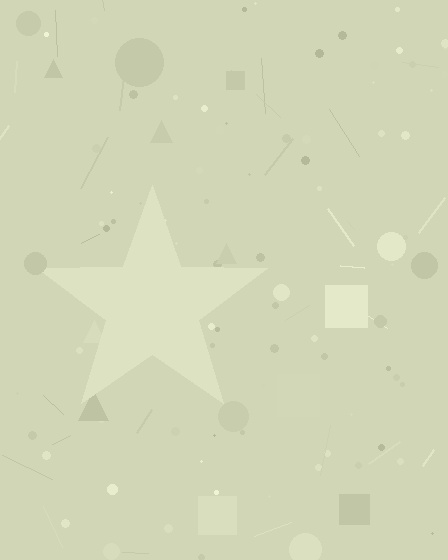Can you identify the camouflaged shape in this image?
The camouflaged shape is a star.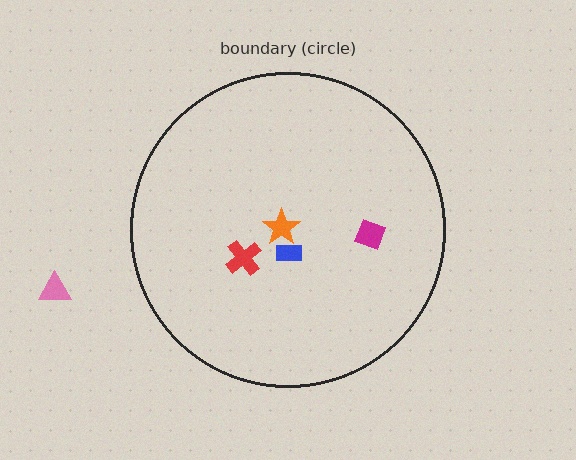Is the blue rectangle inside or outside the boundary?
Inside.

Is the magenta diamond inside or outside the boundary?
Inside.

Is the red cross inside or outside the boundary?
Inside.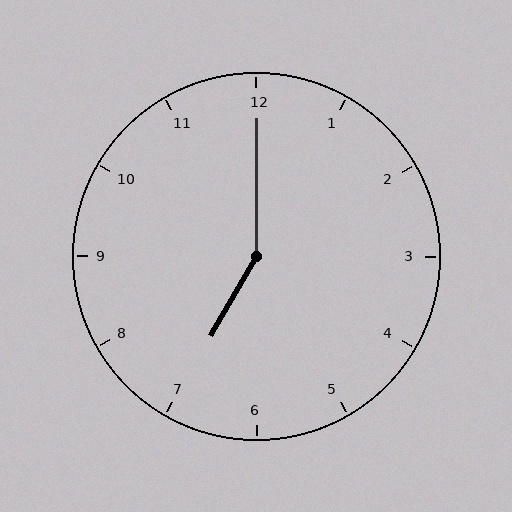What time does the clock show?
7:00.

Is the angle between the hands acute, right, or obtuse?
It is obtuse.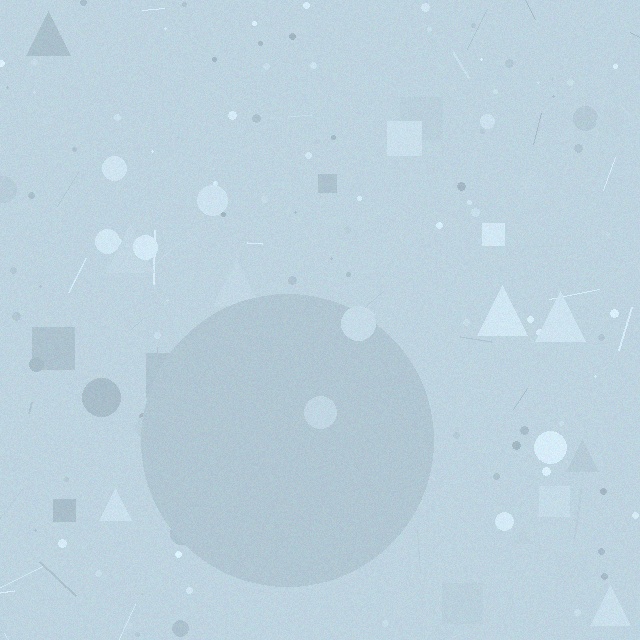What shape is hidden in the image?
A circle is hidden in the image.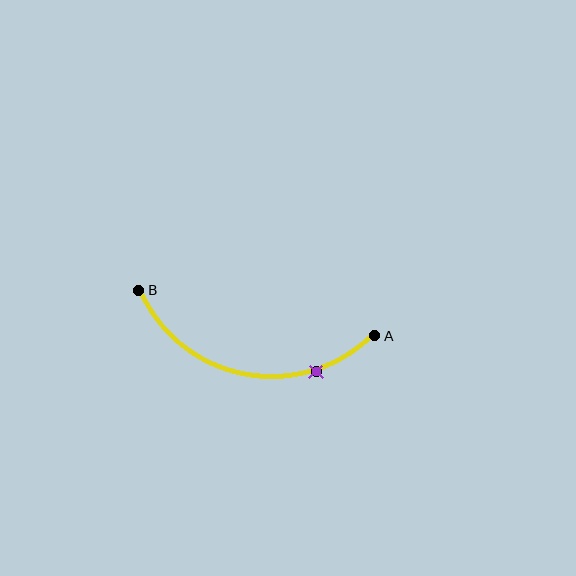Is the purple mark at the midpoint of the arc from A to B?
No. The purple mark lies on the arc but is closer to endpoint A. The arc midpoint would be at the point on the curve equidistant along the arc from both A and B.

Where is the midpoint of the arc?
The arc midpoint is the point on the curve farthest from the straight line joining A and B. It sits below that line.